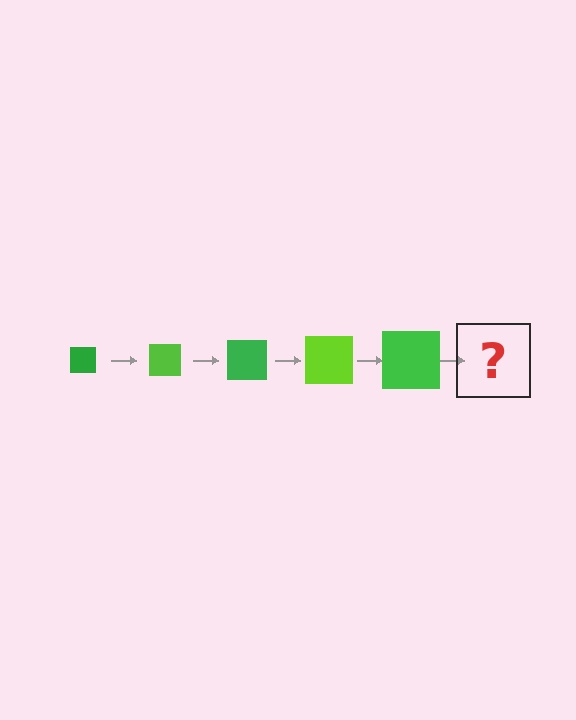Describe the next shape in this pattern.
It should be a lime square, larger than the previous one.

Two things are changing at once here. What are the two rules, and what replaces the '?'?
The two rules are that the square grows larger each step and the color cycles through green and lime. The '?' should be a lime square, larger than the previous one.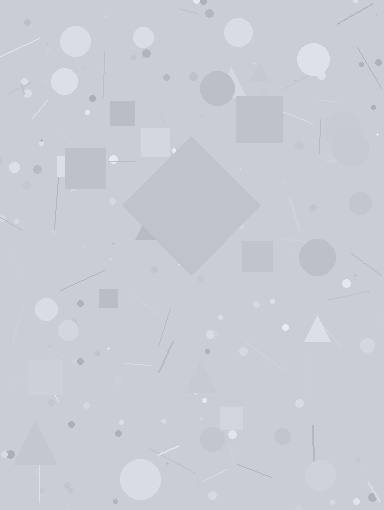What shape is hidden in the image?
A diamond is hidden in the image.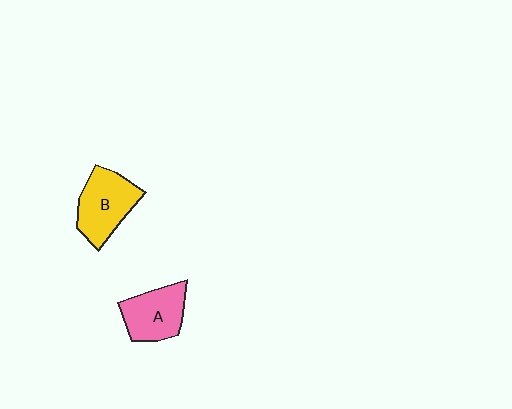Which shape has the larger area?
Shape B (yellow).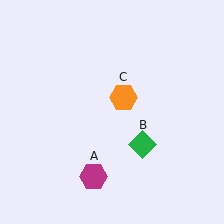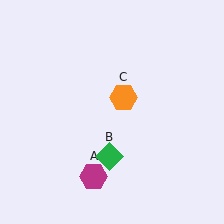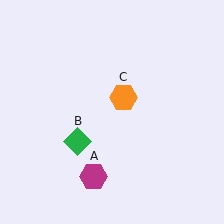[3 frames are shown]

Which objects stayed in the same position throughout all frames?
Magenta hexagon (object A) and orange hexagon (object C) remained stationary.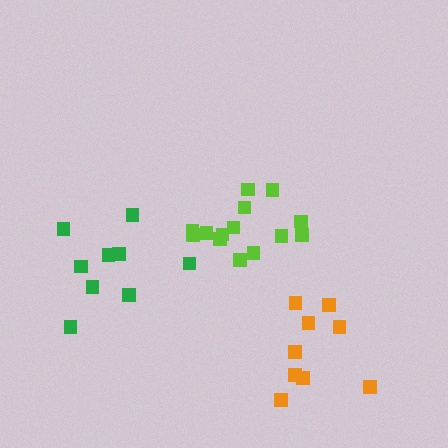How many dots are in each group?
Group 1: 9 dots, Group 2: 14 dots, Group 3: 9 dots (32 total).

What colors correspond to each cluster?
The clusters are colored: green, lime, orange.